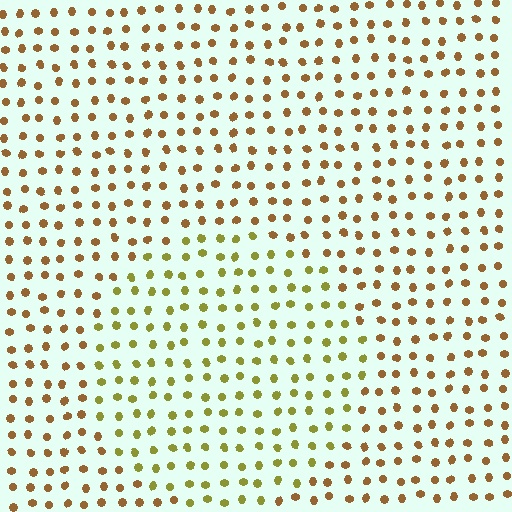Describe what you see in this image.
The image is filled with small brown elements in a uniform arrangement. A circle-shaped region is visible where the elements are tinted to a slightly different hue, forming a subtle color boundary.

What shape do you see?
I see a circle.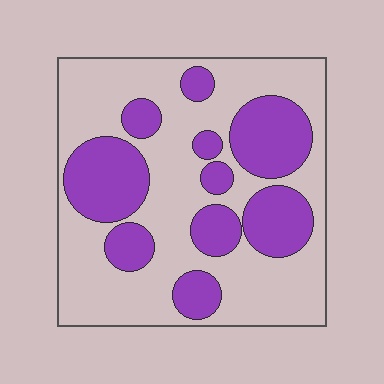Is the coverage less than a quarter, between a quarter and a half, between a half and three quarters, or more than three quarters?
Between a quarter and a half.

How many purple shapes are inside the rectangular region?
10.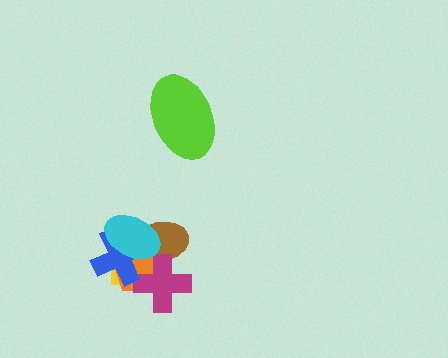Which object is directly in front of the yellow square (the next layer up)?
The brown ellipse is directly in front of the yellow square.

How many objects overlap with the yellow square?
5 objects overlap with the yellow square.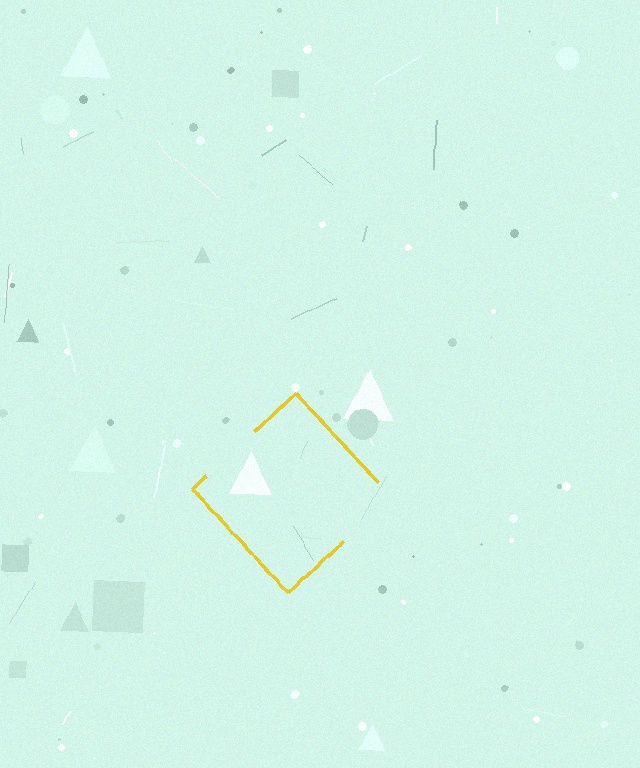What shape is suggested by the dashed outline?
The dashed outline suggests a diamond.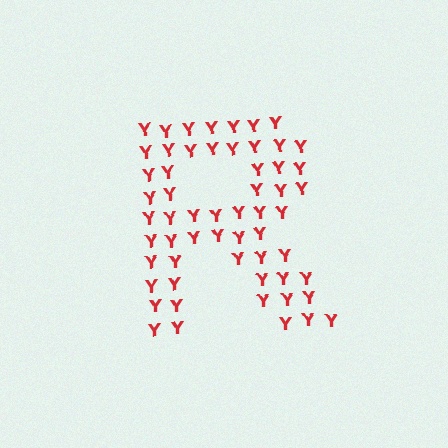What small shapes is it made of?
It is made of small letter Y's.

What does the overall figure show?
The overall figure shows the letter R.